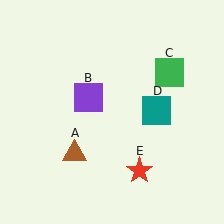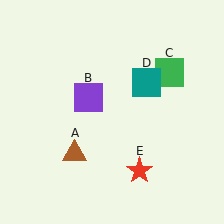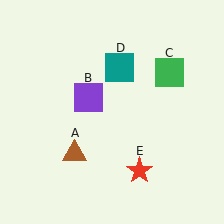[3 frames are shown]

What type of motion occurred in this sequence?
The teal square (object D) rotated counterclockwise around the center of the scene.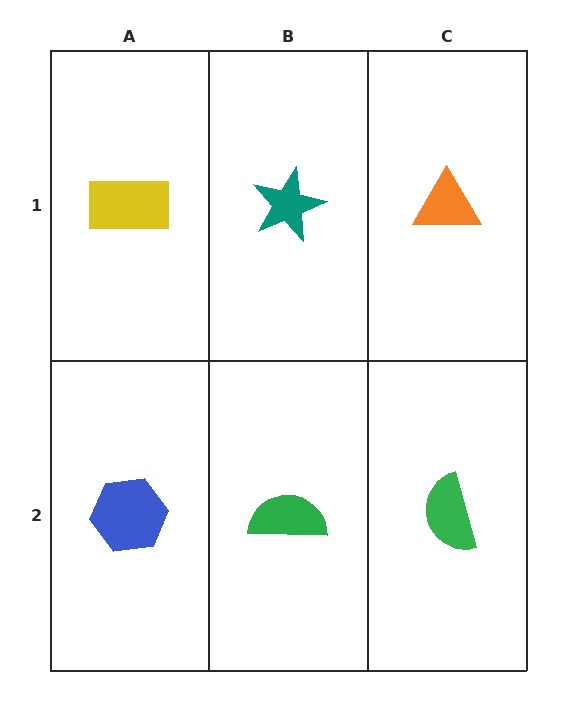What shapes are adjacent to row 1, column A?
A blue hexagon (row 2, column A), a teal star (row 1, column B).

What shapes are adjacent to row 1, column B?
A green semicircle (row 2, column B), a yellow rectangle (row 1, column A), an orange triangle (row 1, column C).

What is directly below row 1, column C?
A green semicircle.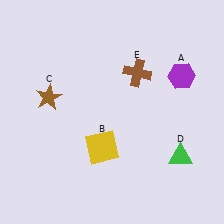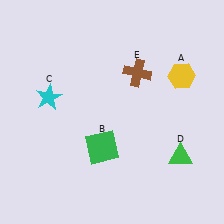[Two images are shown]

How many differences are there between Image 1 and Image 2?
There are 3 differences between the two images.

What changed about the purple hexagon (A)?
In Image 1, A is purple. In Image 2, it changed to yellow.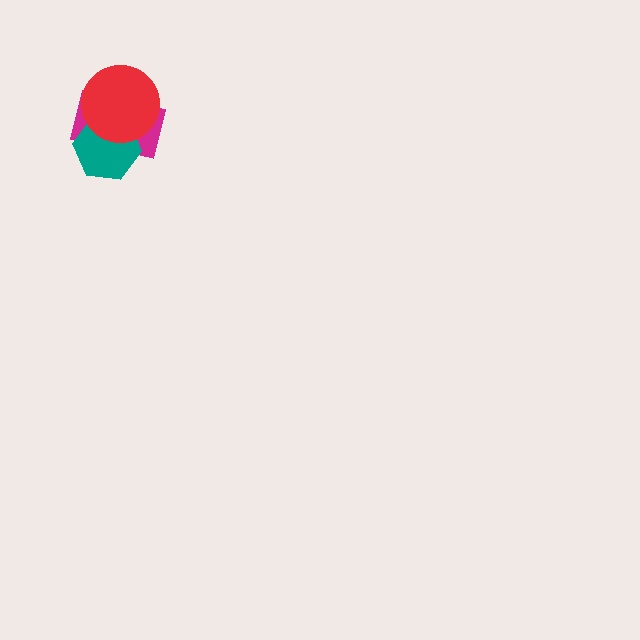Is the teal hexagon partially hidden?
Yes, it is partially covered by another shape.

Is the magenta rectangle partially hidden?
Yes, it is partially covered by another shape.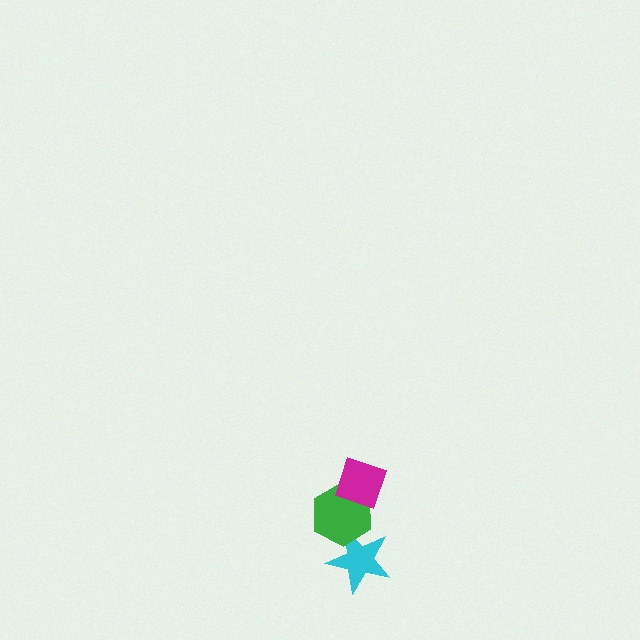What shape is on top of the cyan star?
The green hexagon is on top of the cyan star.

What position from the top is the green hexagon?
The green hexagon is 2nd from the top.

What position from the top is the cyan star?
The cyan star is 3rd from the top.